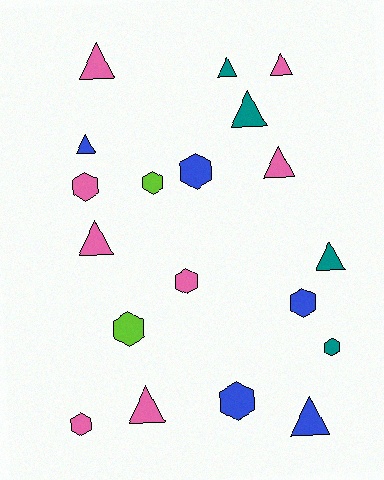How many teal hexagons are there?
There is 1 teal hexagon.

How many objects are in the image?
There are 19 objects.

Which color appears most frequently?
Pink, with 8 objects.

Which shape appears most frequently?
Triangle, with 10 objects.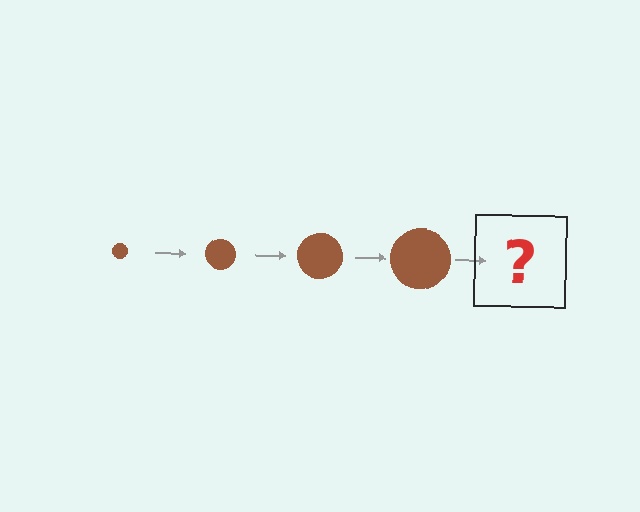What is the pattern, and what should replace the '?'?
The pattern is that the circle gets progressively larger each step. The '?' should be a brown circle, larger than the previous one.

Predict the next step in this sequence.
The next step is a brown circle, larger than the previous one.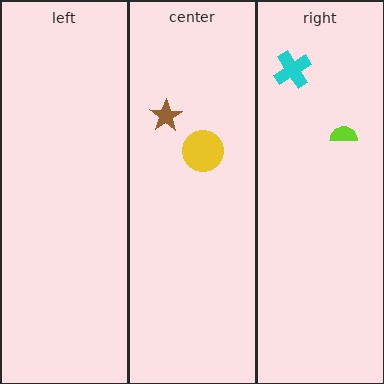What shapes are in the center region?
The yellow circle, the brown star.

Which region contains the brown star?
The center region.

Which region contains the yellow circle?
The center region.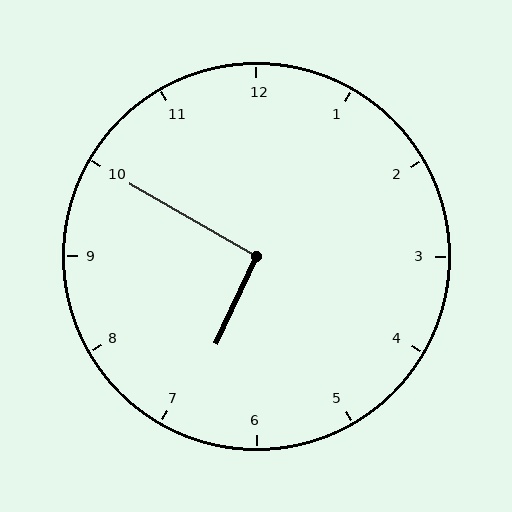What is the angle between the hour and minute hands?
Approximately 95 degrees.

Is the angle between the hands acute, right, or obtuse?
It is right.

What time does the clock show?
6:50.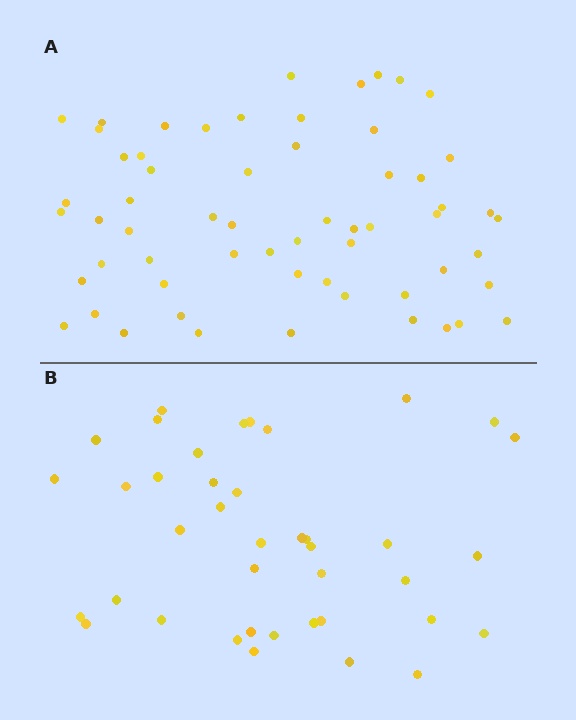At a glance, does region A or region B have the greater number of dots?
Region A (the top region) has more dots.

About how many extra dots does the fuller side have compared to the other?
Region A has approximately 20 more dots than region B.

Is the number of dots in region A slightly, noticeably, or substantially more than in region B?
Region A has substantially more. The ratio is roughly 1.5 to 1.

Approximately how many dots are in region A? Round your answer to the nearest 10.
About 60 dots.